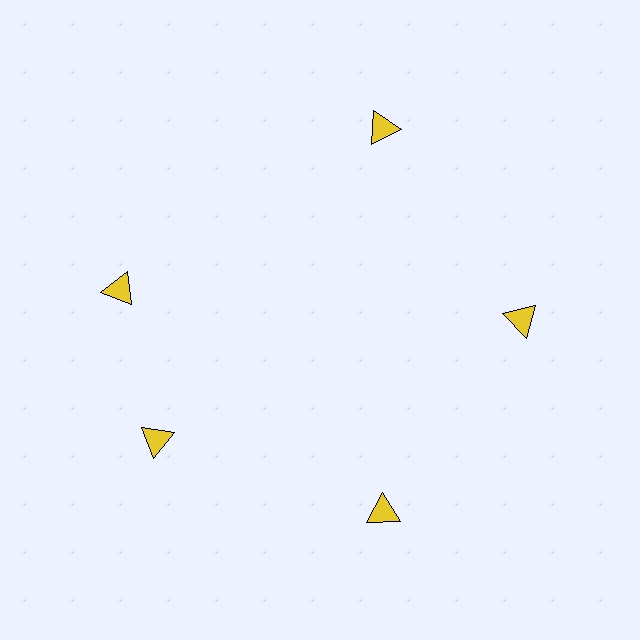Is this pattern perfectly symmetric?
No. The 5 yellow triangles are arranged in a ring, but one element near the 10 o'clock position is rotated out of alignment along the ring, breaking the 5-fold rotational symmetry.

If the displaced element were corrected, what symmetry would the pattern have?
It would have 5-fold rotational symmetry — the pattern would map onto itself every 72 degrees.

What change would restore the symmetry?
The symmetry would be restored by rotating it back into even spacing with its neighbors so that all 5 triangles sit at equal angles and equal distance from the center.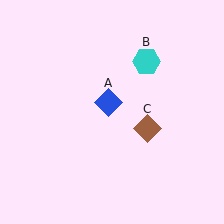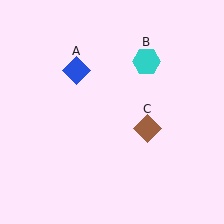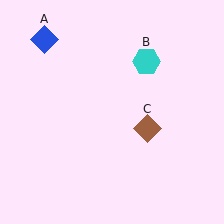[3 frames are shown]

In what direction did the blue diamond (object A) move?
The blue diamond (object A) moved up and to the left.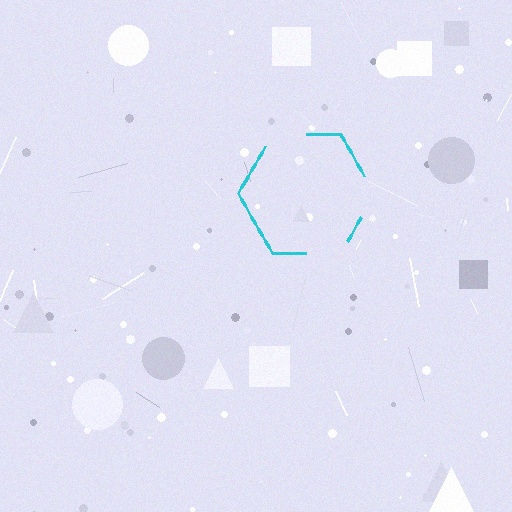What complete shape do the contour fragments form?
The contour fragments form a hexagon.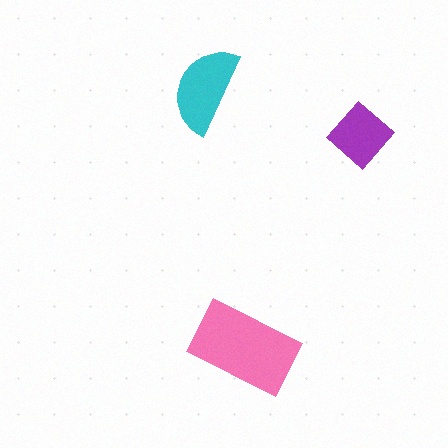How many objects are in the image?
There are 3 objects in the image.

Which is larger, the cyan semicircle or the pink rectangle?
The pink rectangle.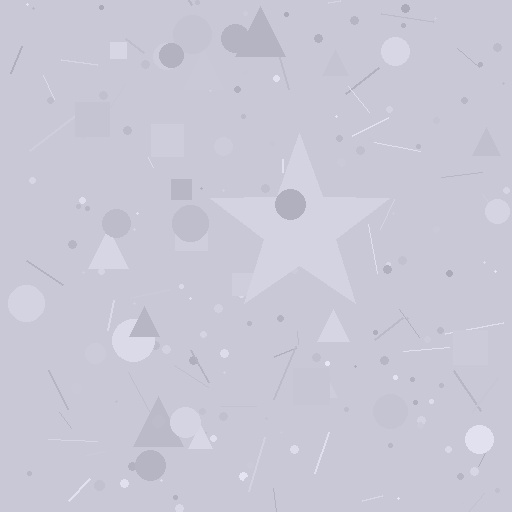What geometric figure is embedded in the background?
A star is embedded in the background.